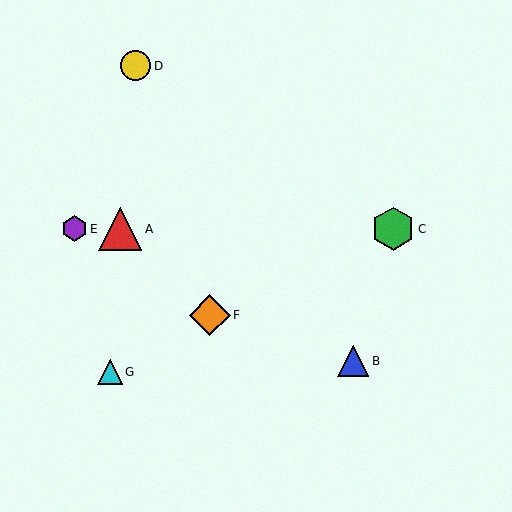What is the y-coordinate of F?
Object F is at y≈315.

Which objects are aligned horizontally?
Objects A, C, E are aligned horizontally.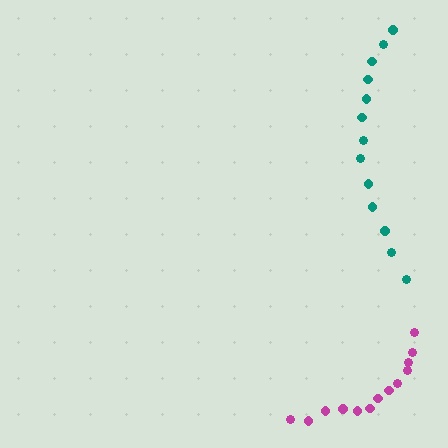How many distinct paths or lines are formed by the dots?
There are 2 distinct paths.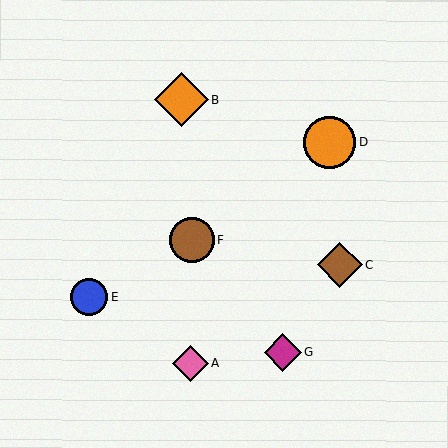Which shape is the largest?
The orange diamond (labeled B) is the largest.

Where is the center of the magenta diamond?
The center of the magenta diamond is at (282, 353).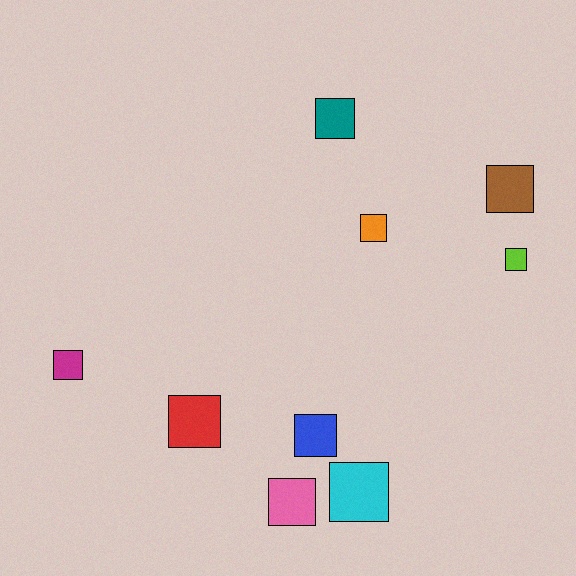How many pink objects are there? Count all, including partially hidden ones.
There is 1 pink object.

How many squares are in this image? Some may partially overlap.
There are 9 squares.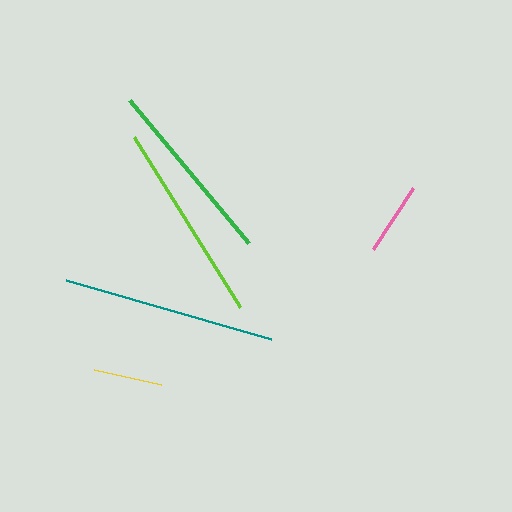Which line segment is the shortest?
The yellow line is the shortest at approximately 69 pixels.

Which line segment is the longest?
The teal line is the longest at approximately 213 pixels.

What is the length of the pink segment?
The pink segment is approximately 74 pixels long.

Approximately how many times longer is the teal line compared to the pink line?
The teal line is approximately 2.9 times the length of the pink line.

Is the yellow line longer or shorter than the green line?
The green line is longer than the yellow line.